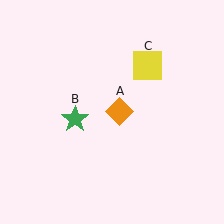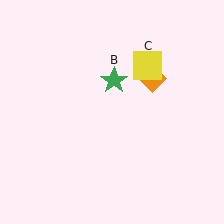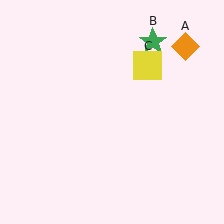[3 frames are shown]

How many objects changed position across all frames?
2 objects changed position: orange diamond (object A), green star (object B).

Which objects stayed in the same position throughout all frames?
Yellow square (object C) remained stationary.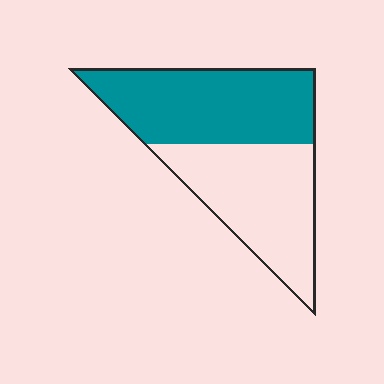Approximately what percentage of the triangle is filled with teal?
Approximately 50%.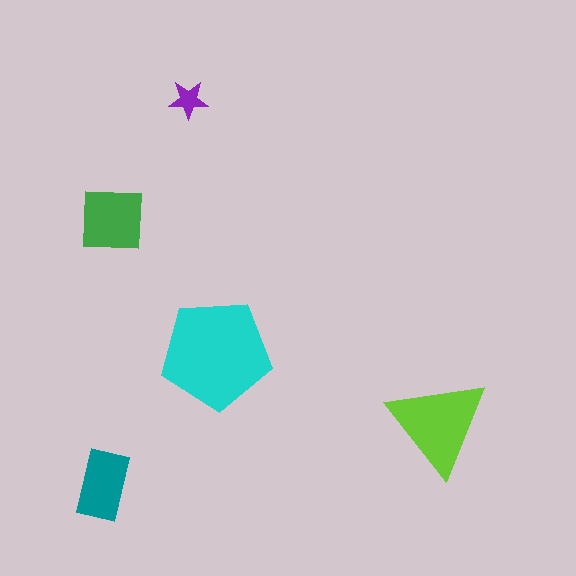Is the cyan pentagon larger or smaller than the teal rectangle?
Larger.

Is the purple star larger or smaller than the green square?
Smaller.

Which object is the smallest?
The purple star.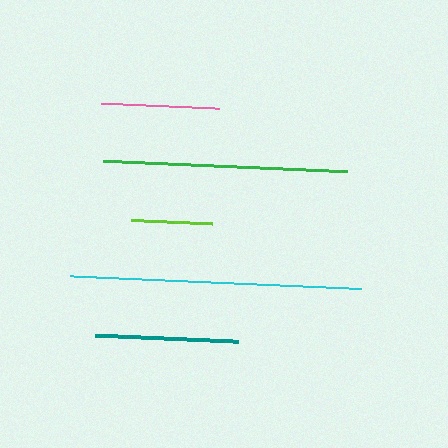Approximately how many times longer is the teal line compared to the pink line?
The teal line is approximately 1.2 times the length of the pink line.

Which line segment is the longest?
The cyan line is the longest at approximately 292 pixels.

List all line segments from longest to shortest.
From longest to shortest: cyan, green, teal, pink, lime.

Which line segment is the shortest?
The lime line is the shortest at approximately 80 pixels.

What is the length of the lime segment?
The lime segment is approximately 80 pixels long.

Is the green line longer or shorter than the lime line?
The green line is longer than the lime line.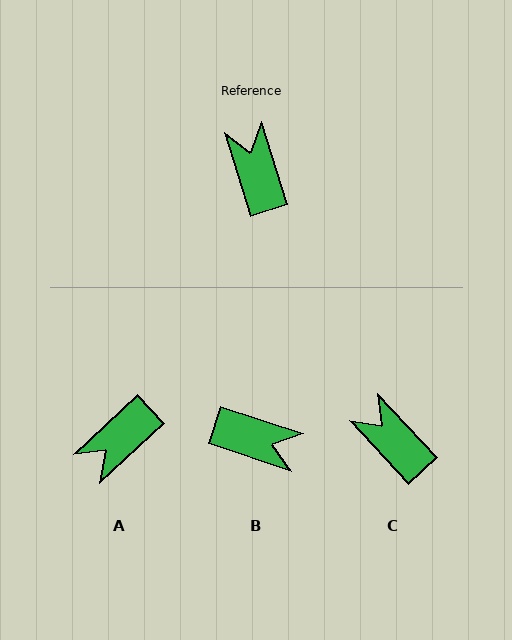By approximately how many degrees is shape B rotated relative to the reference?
Approximately 126 degrees clockwise.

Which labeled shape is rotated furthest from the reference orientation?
B, about 126 degrees away.